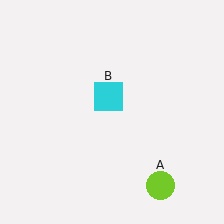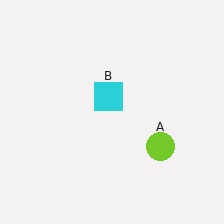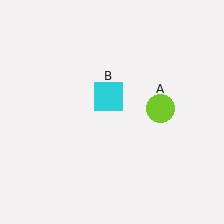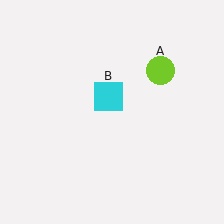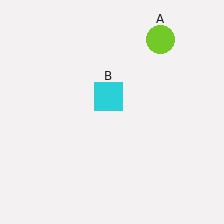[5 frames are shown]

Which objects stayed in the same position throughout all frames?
Cyan square (object B) remained stationary.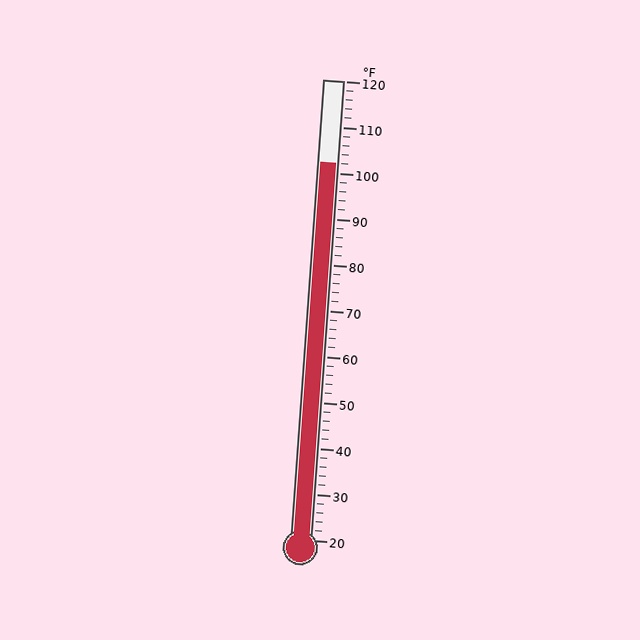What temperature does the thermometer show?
The thermometer shows approximately 102°F.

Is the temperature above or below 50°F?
The temperature is above 50°F.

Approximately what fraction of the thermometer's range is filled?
The thermometer is filled to approximately 80% of its range.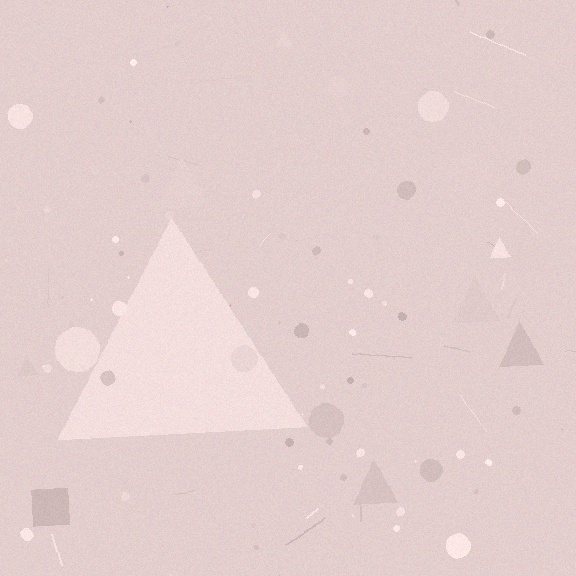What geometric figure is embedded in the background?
A triangle is embedded in the background.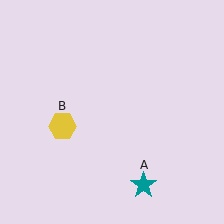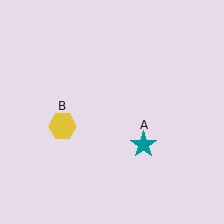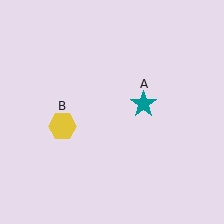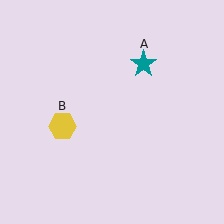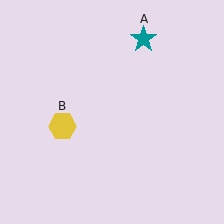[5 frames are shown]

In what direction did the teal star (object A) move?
The teal star (object A) moved up.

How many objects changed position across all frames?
1 object changed position: teal star (object A).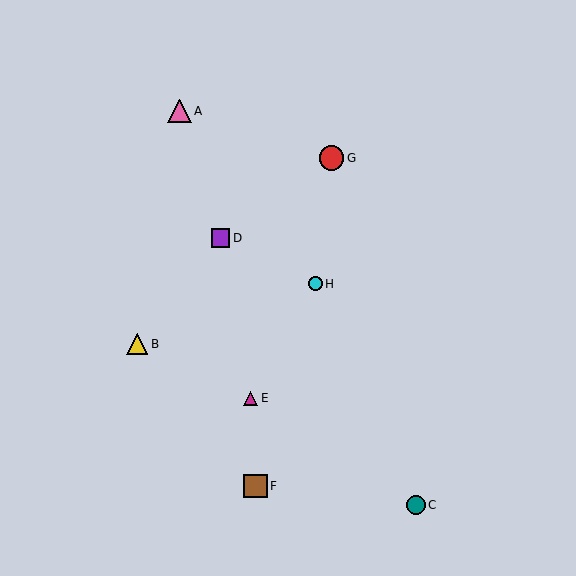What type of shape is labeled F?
Shape F is a brown square.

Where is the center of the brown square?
The center of the brown square is at (256, 486).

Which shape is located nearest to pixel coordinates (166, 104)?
The pink triangle (labeled A) at (179, 111) is nearest to that location.